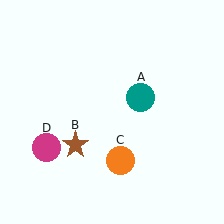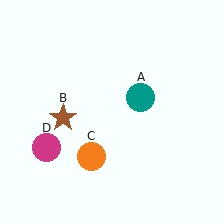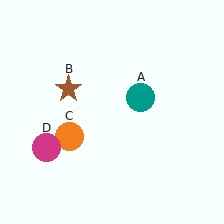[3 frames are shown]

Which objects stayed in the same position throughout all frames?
Teal circle (object A) and magenta circle (object D) remained stationary.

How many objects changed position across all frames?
2 objects changed position: brown star (object B), orange circle (object C).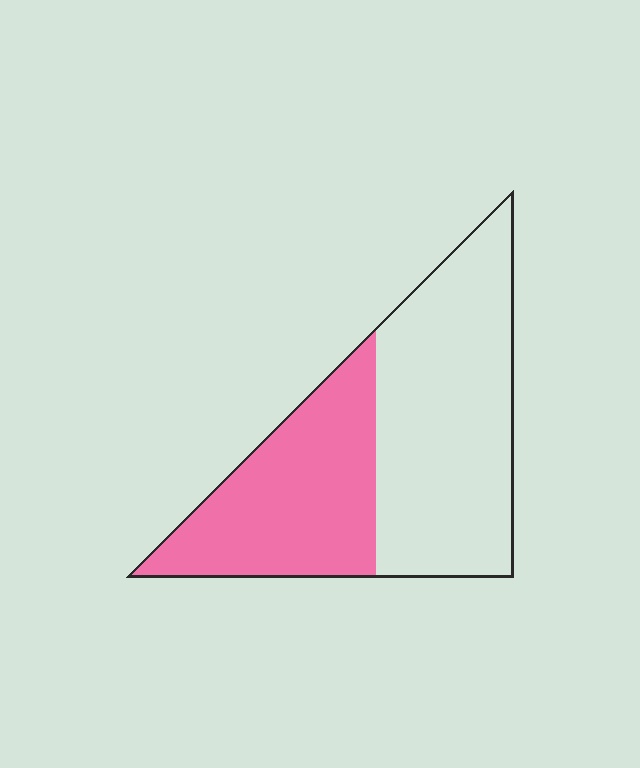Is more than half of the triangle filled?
No.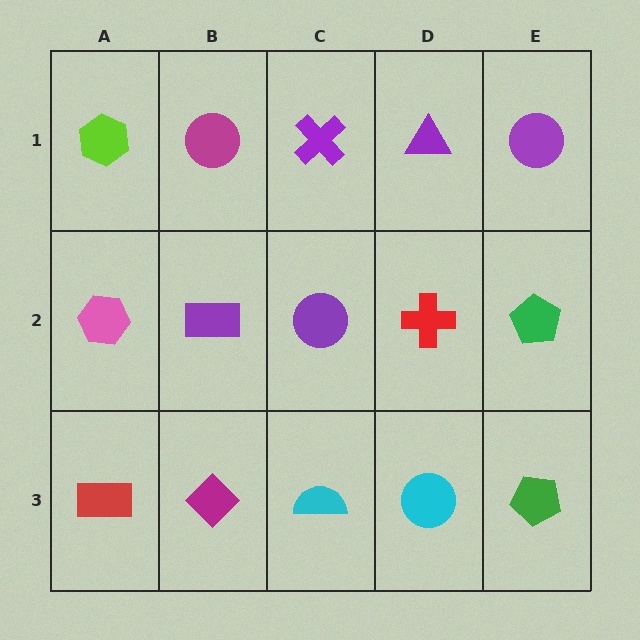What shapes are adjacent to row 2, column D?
A purple triangle (row 1, column D), a cyan circle (row 3, column D), a purple circle (row 2, column C), a green pentagon (row 2, column E).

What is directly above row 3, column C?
A purple circle.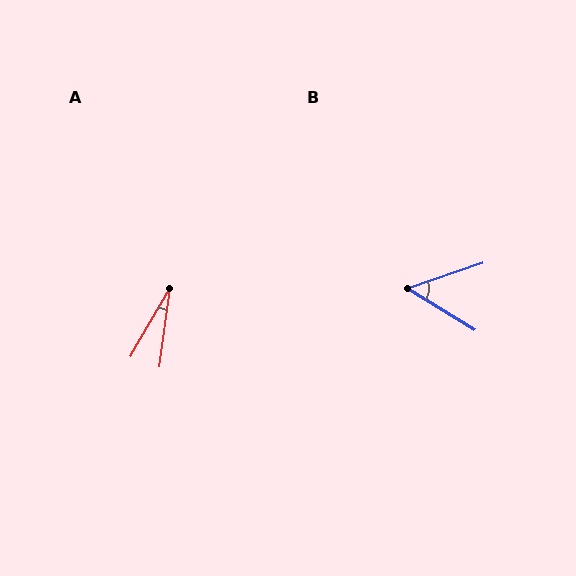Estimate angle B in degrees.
Approximately 51 degrees.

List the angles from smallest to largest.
A (22°), B (51°).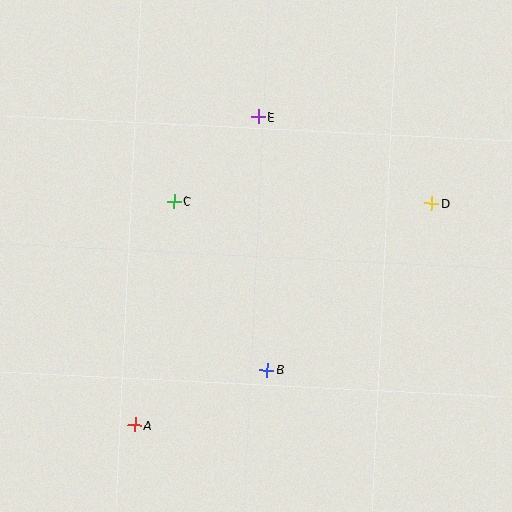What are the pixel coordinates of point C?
Point C is at (174, 201).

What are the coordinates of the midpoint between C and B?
The midpoint between C and B is at (221, 286).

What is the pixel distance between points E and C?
The distance between E and C is 119 pixels.